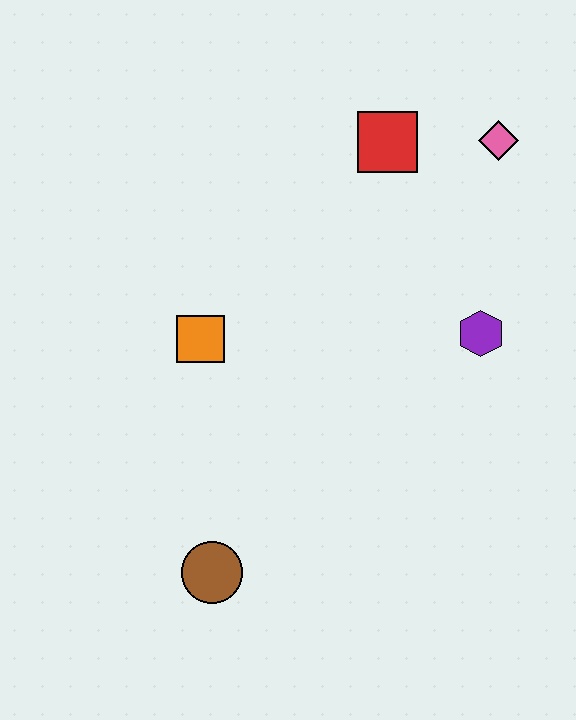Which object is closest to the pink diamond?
The red square is closest to the pink diamond.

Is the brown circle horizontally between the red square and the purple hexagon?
No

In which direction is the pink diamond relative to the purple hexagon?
The pink diamond is above the purple hexagon.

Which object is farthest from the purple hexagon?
The brown circle is farthest from the purple hexagon.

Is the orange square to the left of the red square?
Yes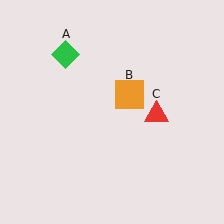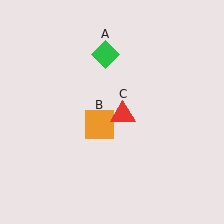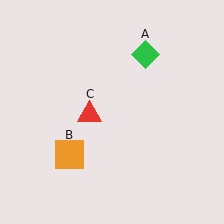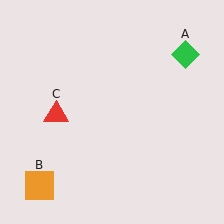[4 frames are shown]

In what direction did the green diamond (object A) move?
The green diamond (object A) moved right.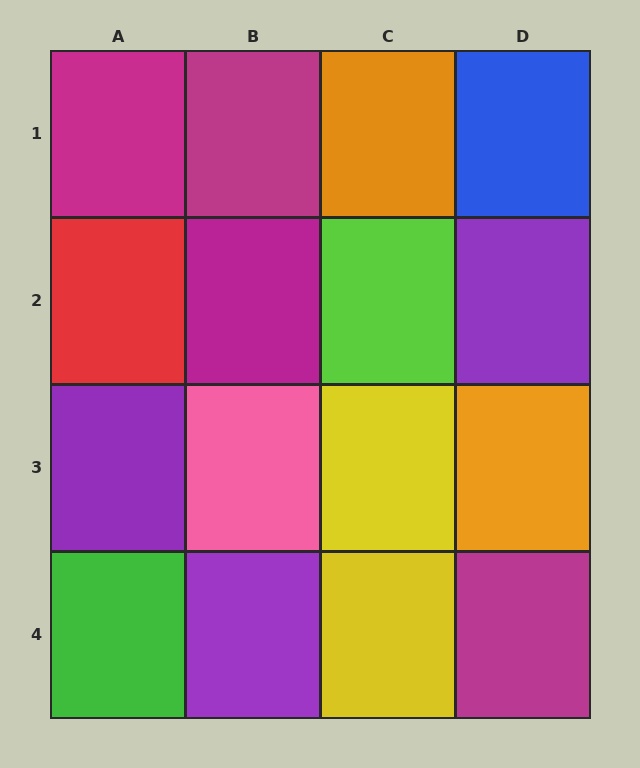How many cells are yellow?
2 cells are yellow.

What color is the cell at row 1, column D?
Blue.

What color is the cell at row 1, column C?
Orange.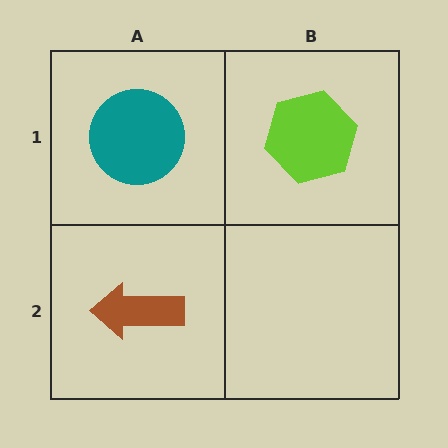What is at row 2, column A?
A brown arrow.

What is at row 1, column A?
A teal circle.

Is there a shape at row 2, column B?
No, that cell is empty.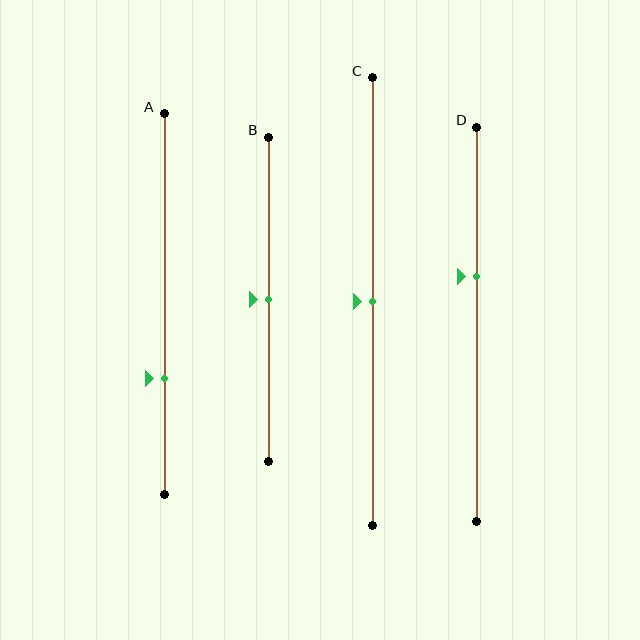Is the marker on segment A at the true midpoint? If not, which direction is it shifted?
No, the marker on segment A is shifted downward by about 20% of the segment length.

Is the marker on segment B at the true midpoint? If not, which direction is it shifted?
Yes, the marker on segment B is at the true midpoint.